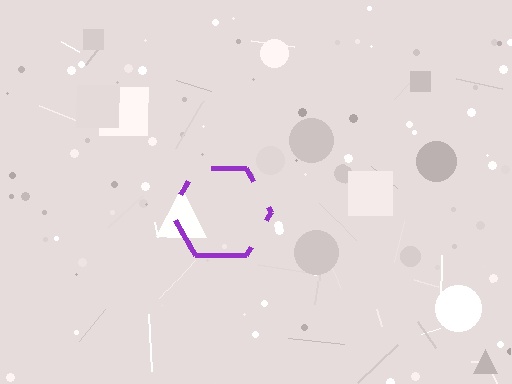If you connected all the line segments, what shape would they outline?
They would outline a hexagon.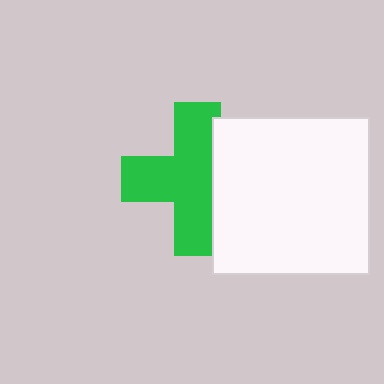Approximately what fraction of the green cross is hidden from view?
Roughly 31% of the green cross is hidden behind the white square.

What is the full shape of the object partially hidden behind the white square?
The partially hidden object is a green cross.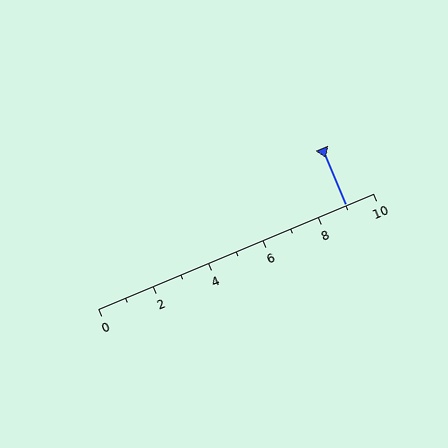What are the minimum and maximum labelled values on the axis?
The axis runs from 0 to 10.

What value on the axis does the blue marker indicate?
The marker indicates approximately 9.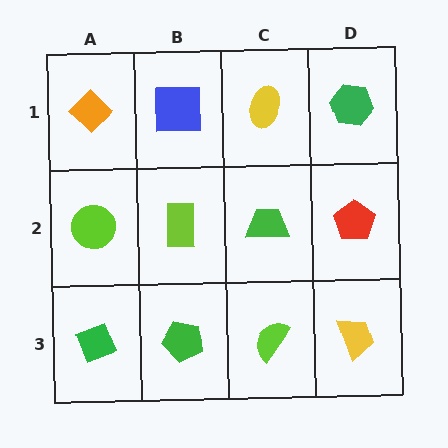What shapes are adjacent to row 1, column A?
A lime circle (row 2, column A), a blue square (row 1, column B).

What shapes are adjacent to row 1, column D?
A red pentagon (row 2, column D), a yellow ellipse (row 1, column C).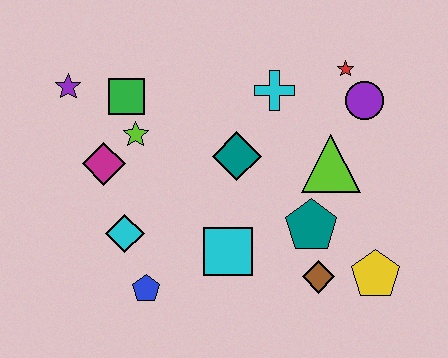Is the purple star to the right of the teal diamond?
No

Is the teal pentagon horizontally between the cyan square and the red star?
Yes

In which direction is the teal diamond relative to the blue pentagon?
The teal diamond is above the blue pentagon.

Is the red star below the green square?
No